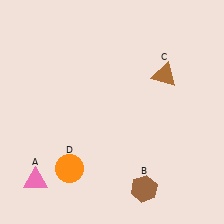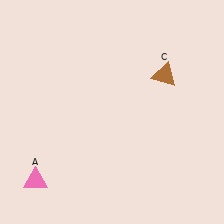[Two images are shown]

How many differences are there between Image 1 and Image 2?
There are 2 differences between the two images.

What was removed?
The brown hexagon (B), the orange circle (D) were removed in Image 2.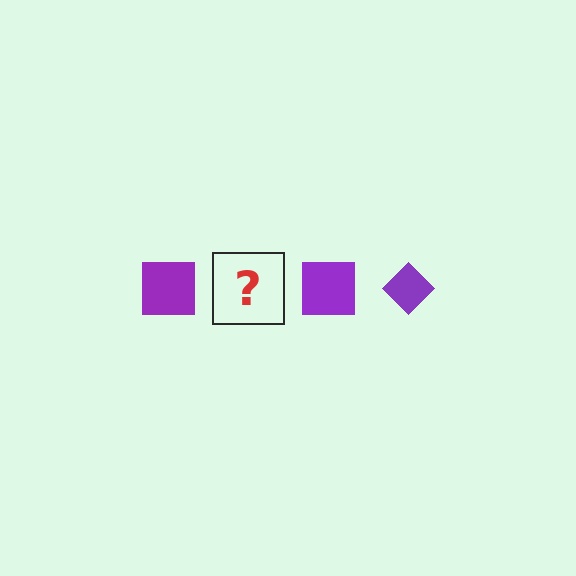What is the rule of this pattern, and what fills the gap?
The rule is that the pattern cycles through square, diamond shapes in purple. The gap should be filled with a purple diamond.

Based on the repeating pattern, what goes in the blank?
The blank should be a purple diamond.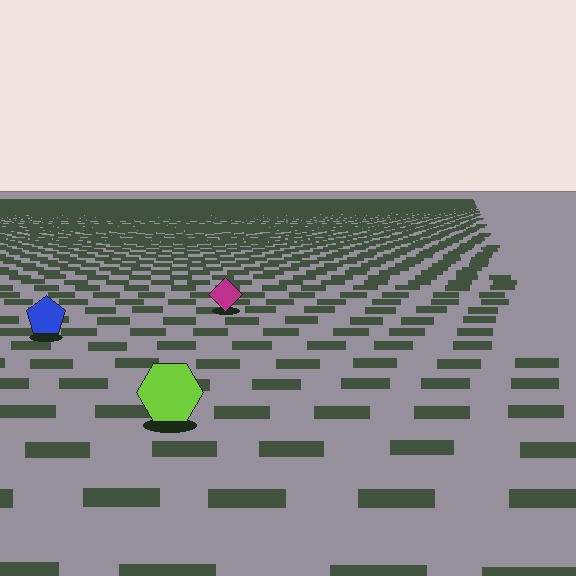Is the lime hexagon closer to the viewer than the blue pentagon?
Yes. The lime hexagon is closer — you can tell from the texture gradient: the ground texture is coarser near it.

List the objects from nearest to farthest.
From nearest to farthest: the lime hexagon, the blue pentagon, the magenta diamond.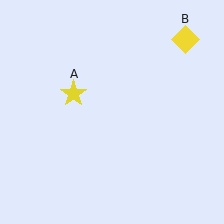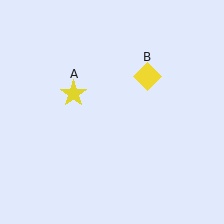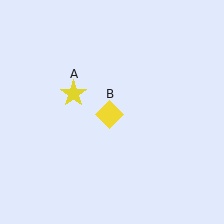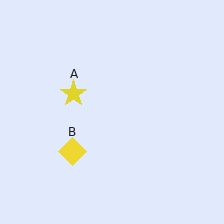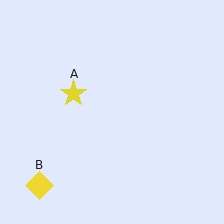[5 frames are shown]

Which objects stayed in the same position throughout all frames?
Yellow star (object A) remained stationary.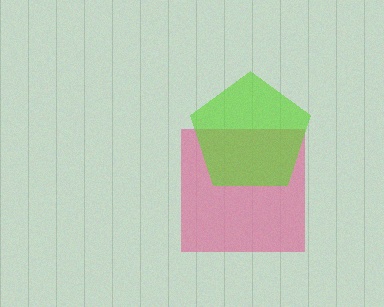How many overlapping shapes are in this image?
There are 2 overlapping shapes in the image.